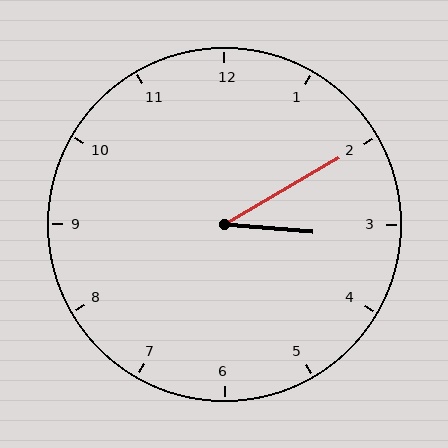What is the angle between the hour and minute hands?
Approximately 35 degrees.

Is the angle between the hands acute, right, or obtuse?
It is acute.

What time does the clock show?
3:10.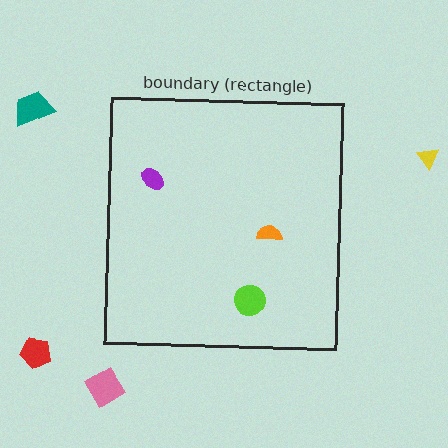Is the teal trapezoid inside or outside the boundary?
Outside.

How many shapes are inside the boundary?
3 inside, 4 outside.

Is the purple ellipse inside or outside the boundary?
Inside.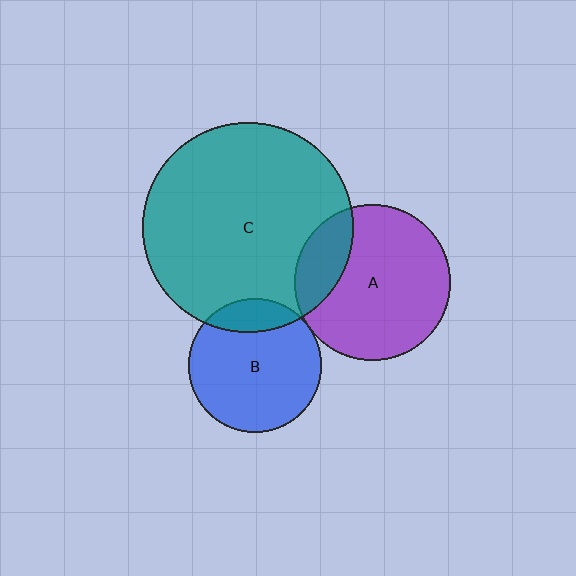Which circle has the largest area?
Circle C (teal).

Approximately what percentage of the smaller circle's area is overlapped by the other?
Approximately 15%.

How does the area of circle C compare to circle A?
Approximately 1.8 times.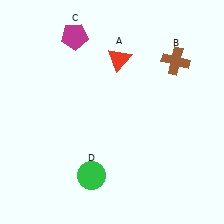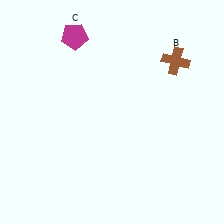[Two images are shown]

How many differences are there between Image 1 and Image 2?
There are 2 differences between the two images.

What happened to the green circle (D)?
The green circle (D) was removed in Image 2. It was in the bottom-left area of Image 1.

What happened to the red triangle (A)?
The red triangle (A) was removed in Image 2. It was in the top-right area of Image 1.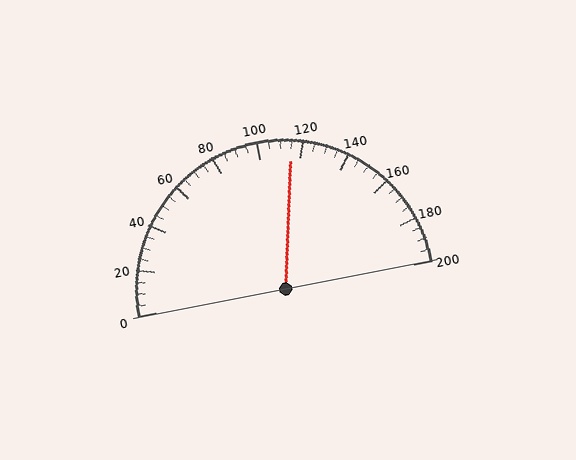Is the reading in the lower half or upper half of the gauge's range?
The reading is in the upper half of the range (0 to 200).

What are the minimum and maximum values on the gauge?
The gauge ranges from 0 to 200.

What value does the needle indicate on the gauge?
The needle indicates approximately 115.